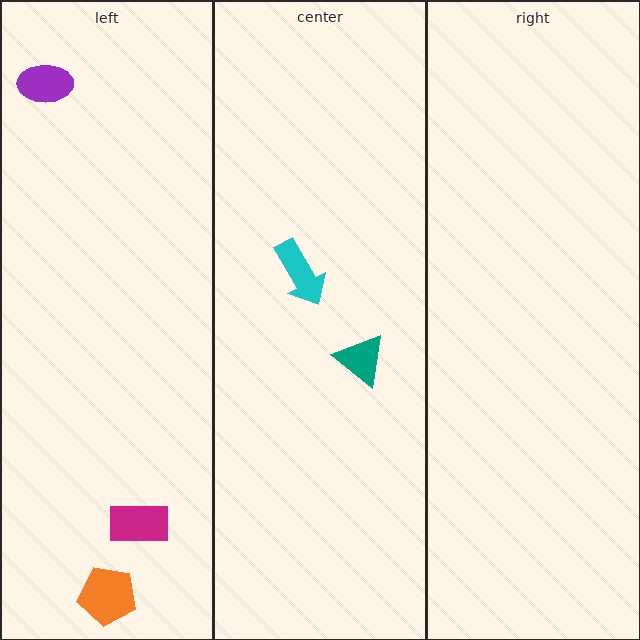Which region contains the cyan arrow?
The center region.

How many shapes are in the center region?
2.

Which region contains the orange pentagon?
The left region.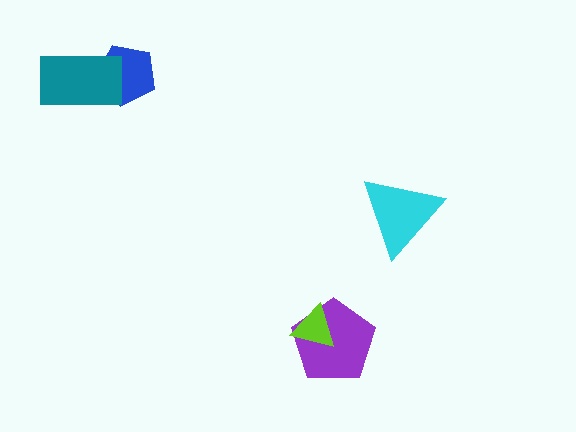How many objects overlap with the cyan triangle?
0 objects overlap with the cyan triangle.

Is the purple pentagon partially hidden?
Yes, it is partially covered by another shape.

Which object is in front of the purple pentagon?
The lime triangle is in front of the purple pentagon.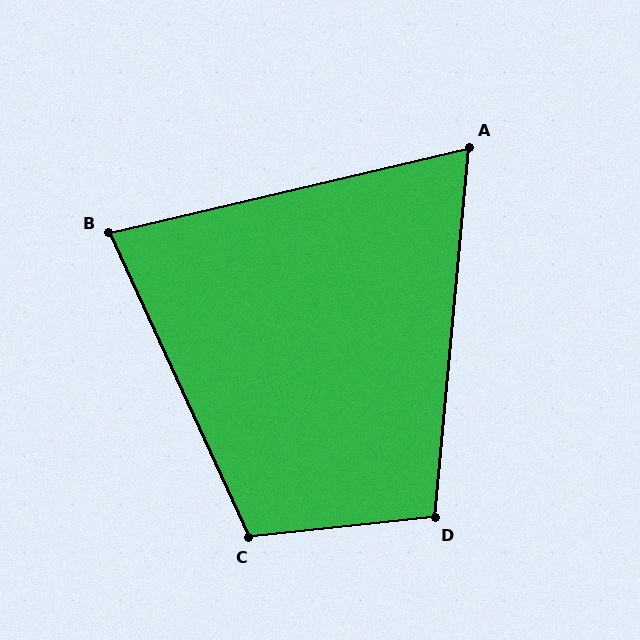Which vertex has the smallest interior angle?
A, at approximately 71 degrees.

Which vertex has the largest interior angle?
C, at approximately 109 degrees.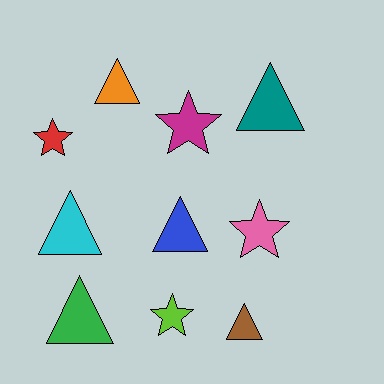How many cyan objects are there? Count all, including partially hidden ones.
There is 1 cyan object.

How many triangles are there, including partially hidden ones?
There are 6 triangles.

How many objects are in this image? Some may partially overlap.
There are 10 objects.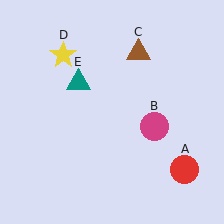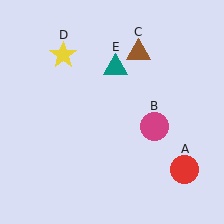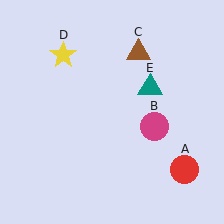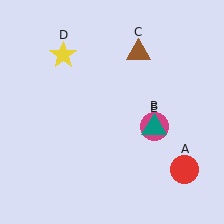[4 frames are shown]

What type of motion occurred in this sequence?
The teal triangle (object E) rotated clockwise around the center of the scene.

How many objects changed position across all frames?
1 object changed position: teal triangle (object E).